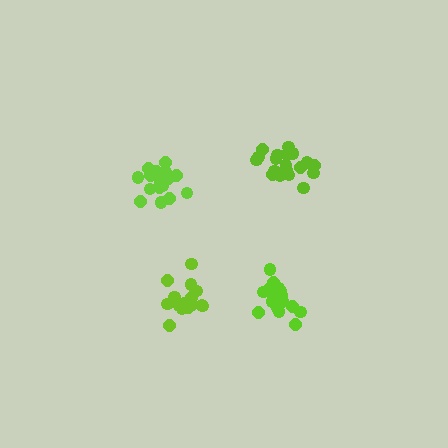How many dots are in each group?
Group 1: 17 dots, Group 2: 19 dots, Group 3: 20 dots, Group 4: 19 dots (75 total).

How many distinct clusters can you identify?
There are 4 distinct clusters.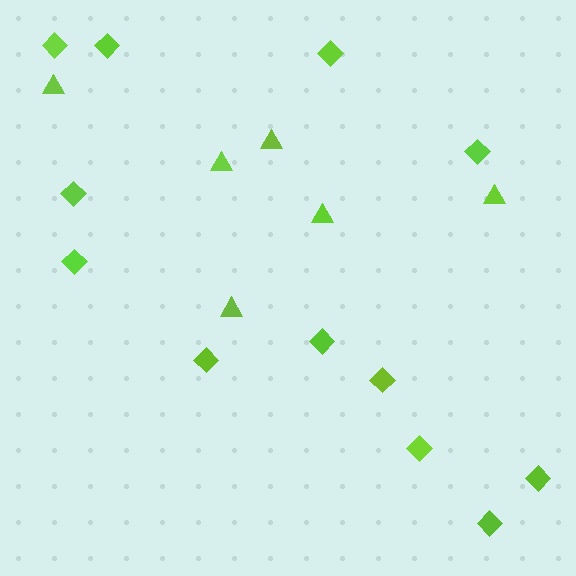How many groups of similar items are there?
There are 2 groups: one group of diamonds (12) and one group of triangles (6).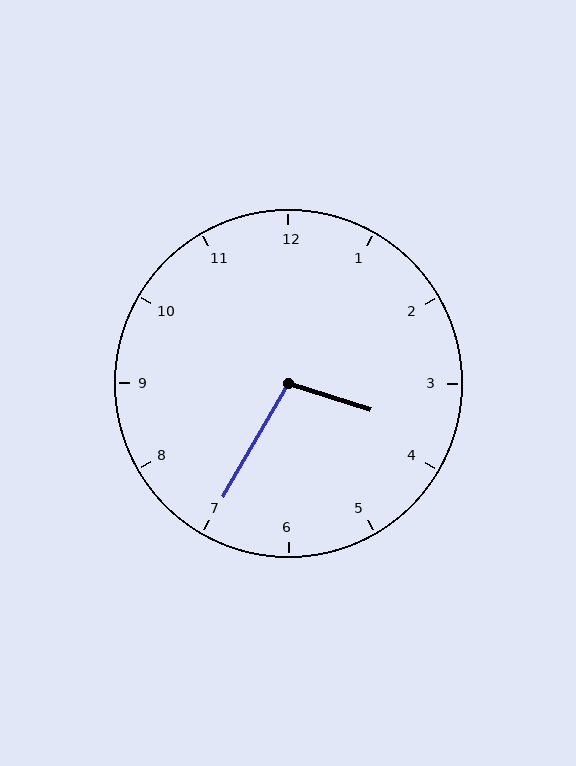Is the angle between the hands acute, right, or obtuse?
It is obtuse.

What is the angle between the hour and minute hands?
Approximately 102 degrees.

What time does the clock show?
3:35.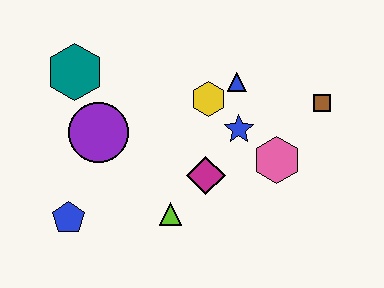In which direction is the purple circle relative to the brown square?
The purple circle is to the left of the brown square.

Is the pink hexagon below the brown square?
Yes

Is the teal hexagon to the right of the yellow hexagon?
No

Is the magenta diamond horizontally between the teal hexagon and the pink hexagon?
Yes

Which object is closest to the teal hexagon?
The purple circle is closest to the teal hexagon.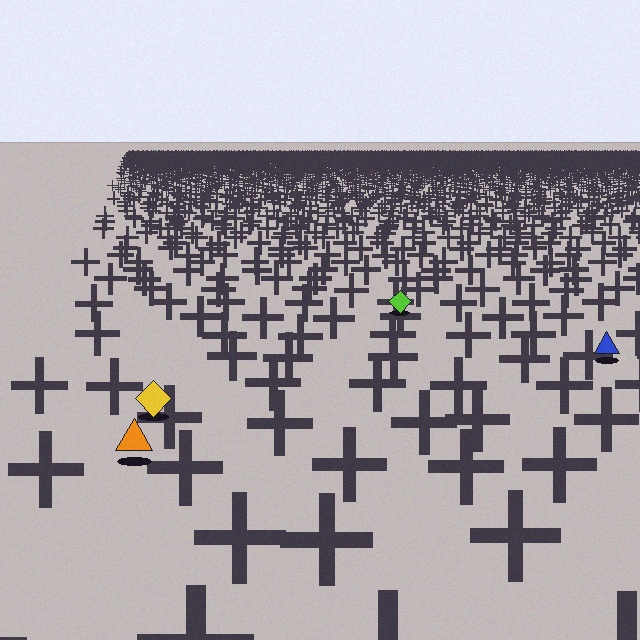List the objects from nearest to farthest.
From nearest to farthest: the orange triangle, the yellow diamond, the blue triangle, the lime diamond.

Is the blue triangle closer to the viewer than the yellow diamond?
No. The yellow diamond is closer — you can tell from the texture gradient: the ground texture is coarser near it.